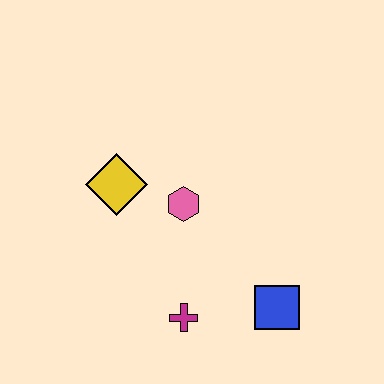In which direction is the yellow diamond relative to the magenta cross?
The yellow diamond is above the magenta cross.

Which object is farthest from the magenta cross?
The yellow diamond is farthest from the magenta cross.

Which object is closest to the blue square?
The magenta cross is closest to the blue square.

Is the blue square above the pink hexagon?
No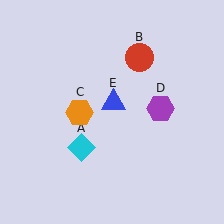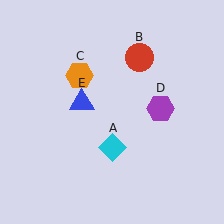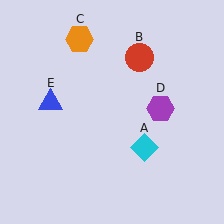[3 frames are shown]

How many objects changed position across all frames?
3 objects changed position: cyan diamond (object A), orange hexagon (object C), blue triangle (object E).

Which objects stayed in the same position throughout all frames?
Red circle (object B) and purple hexagon (object D) remained stationary.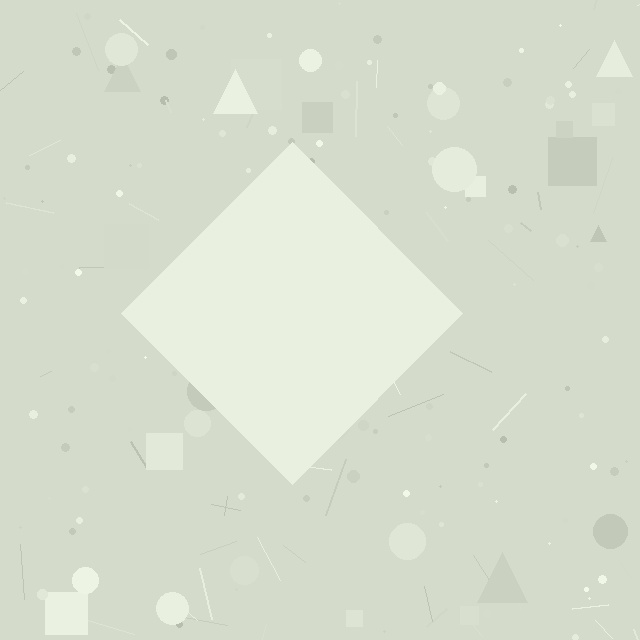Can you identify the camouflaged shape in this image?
The camouflaged shape is a diamond.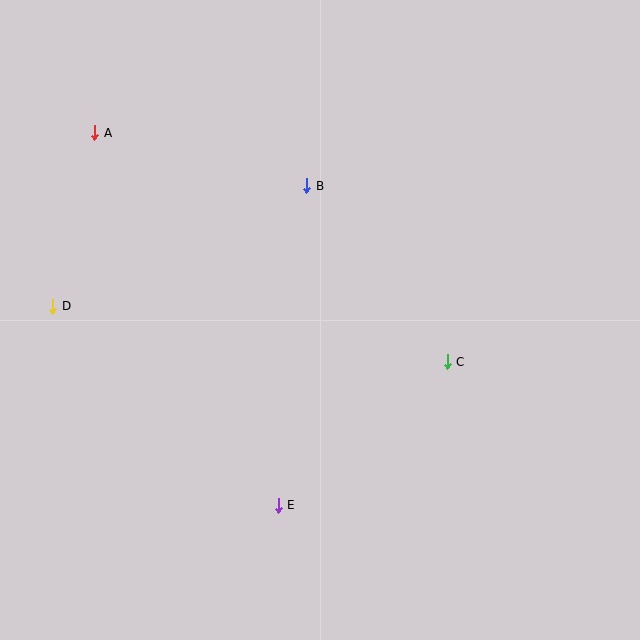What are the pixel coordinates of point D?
Point D is at (53, 306).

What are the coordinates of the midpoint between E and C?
The midpoint between E and C is at (363, 434).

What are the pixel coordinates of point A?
Point A is at (95, 133).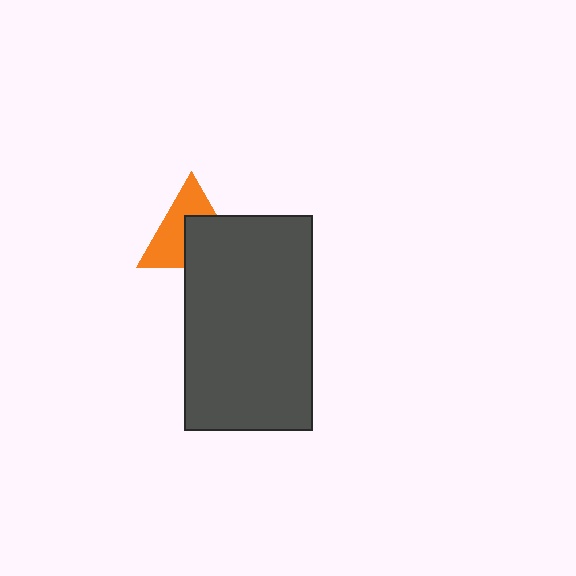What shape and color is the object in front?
The object in front is a dark gray rectangle.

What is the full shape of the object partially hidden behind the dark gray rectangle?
The partially hidden object is an orange triangle.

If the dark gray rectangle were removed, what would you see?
You would see the complete orange triangle.